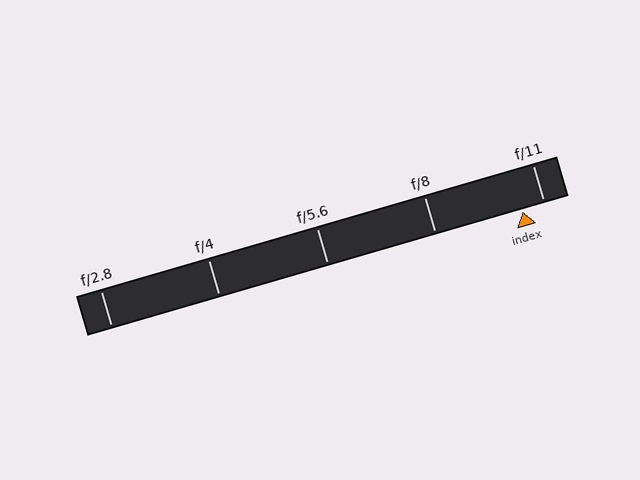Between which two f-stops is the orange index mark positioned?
The index mark is between f/8 and f/11.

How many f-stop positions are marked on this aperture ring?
There are 5 f-stop positions marked.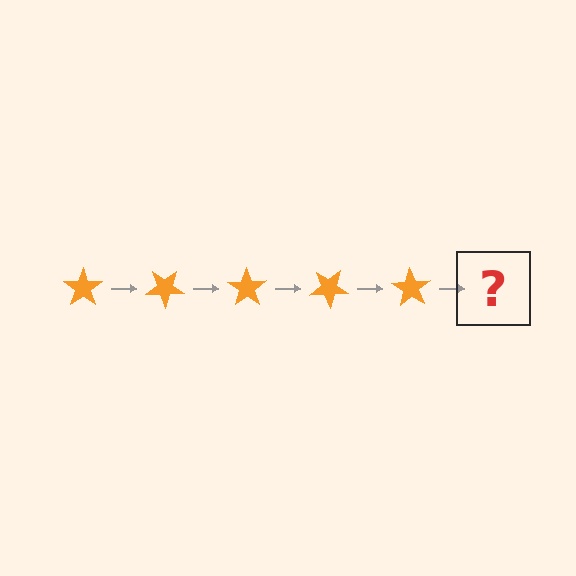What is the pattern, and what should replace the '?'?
The pattern is that the star rotates 35 degrees each step. The '?' should be an orange star rotated 175 degrees.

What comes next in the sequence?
The next element should be an orange star rotated 175 degrees.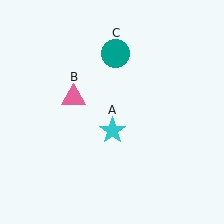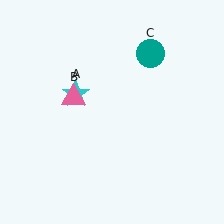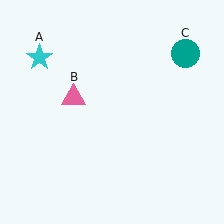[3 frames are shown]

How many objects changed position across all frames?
2 objects changed position: cyan star (object A), teal circle (object C).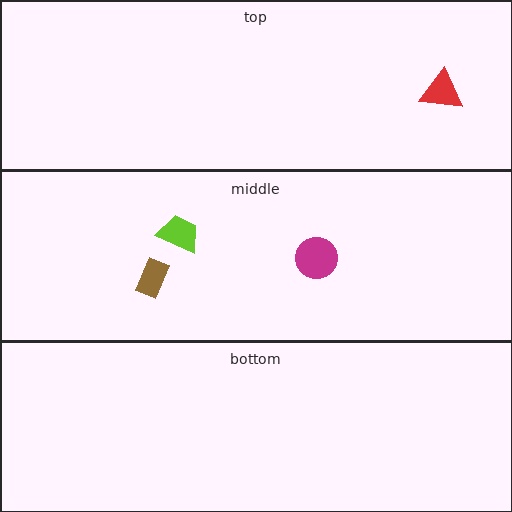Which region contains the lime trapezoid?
The middle region.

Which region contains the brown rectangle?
The middle region.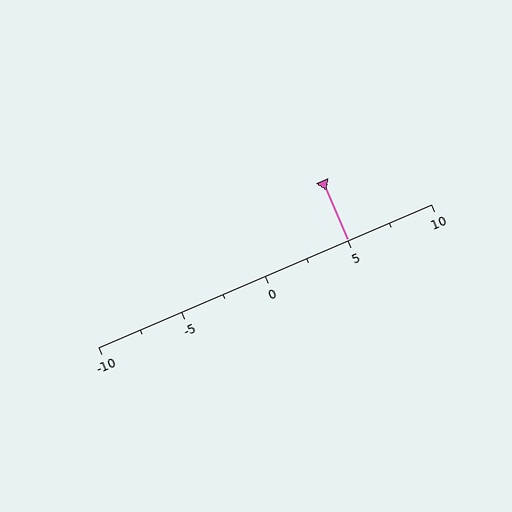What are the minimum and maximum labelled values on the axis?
The axis runs from -10 to 10.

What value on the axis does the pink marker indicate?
The marker indicates approximately 5.